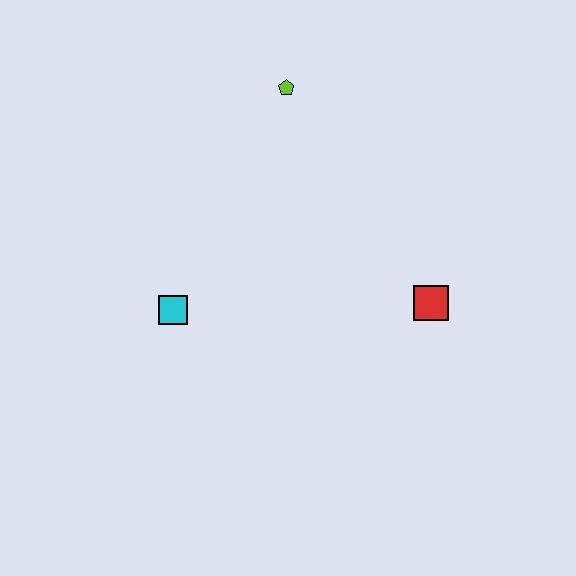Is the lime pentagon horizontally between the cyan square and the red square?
Yes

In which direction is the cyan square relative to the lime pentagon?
The cyan square is below the lime pentagon.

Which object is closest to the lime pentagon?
The cyan square is closest to the lime pentagon.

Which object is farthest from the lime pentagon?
The red square is farthest from the lime pentagon.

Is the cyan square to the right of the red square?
No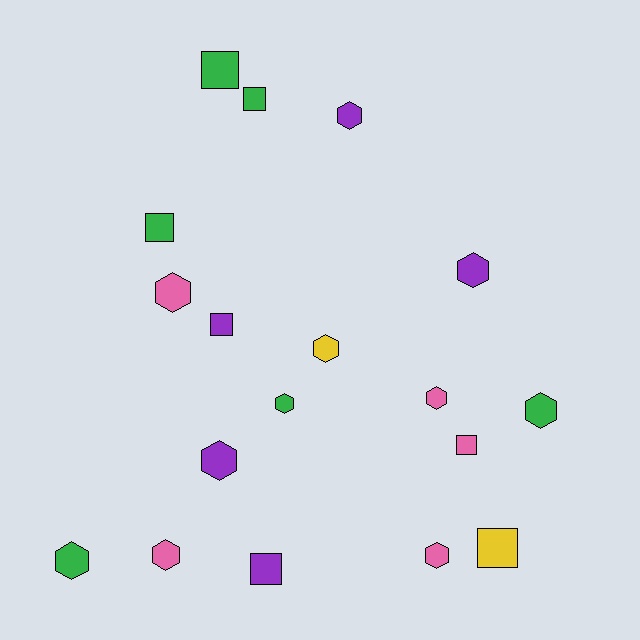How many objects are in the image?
There are 18 objects.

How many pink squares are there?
There is 1 pink square.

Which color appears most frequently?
Green, with 6 objects.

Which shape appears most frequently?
Hexagon, with 11 objects.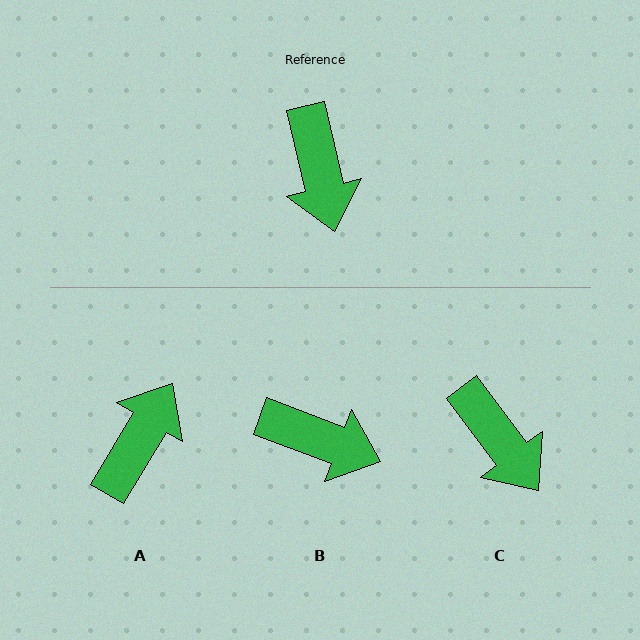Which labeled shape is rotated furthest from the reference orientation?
A, about 136 degrees away.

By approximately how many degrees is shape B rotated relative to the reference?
Approximately 56 degrees counter-clockwise.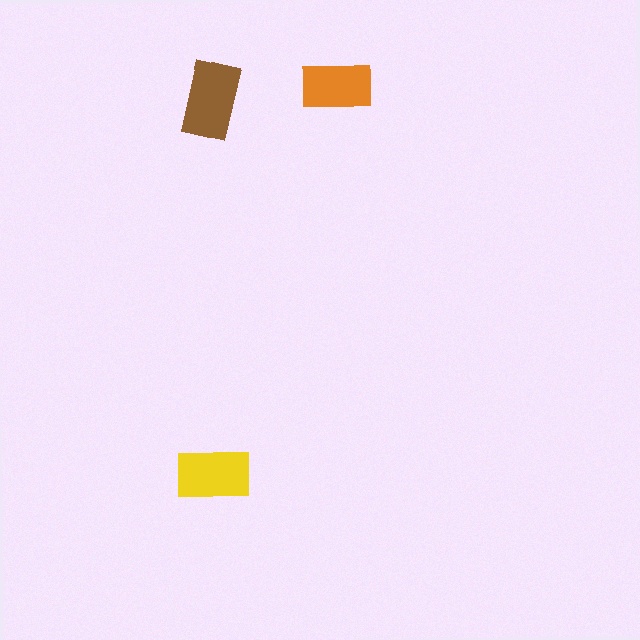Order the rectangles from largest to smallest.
the brown one, the yellow one, the orange one.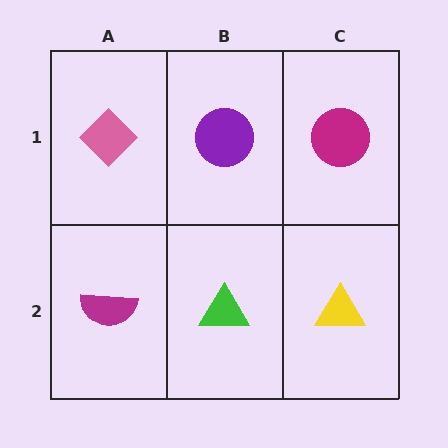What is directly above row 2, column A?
A pink diamond.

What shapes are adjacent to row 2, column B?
A purple circle (row 1, column B), a magenta semicircle (row 2, column A), a yellow triangle (row 2, column C).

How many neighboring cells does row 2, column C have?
2.